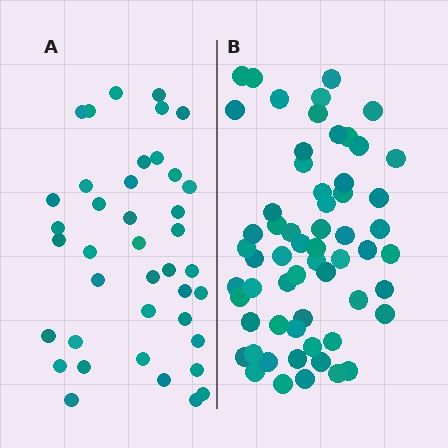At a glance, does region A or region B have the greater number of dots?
Region B (the right region) has more dots.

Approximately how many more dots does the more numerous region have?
Region B has approximately 20 more dots than region A.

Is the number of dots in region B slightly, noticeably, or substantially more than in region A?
Region B has substantially more. The ratio is roughly 1.5 to 1.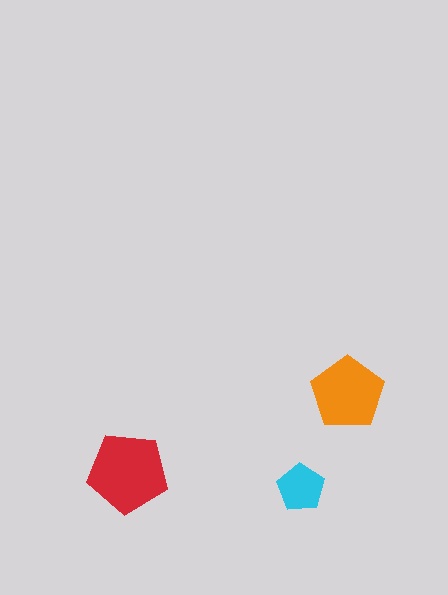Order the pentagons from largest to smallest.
the red one, the orange one, the cyan one.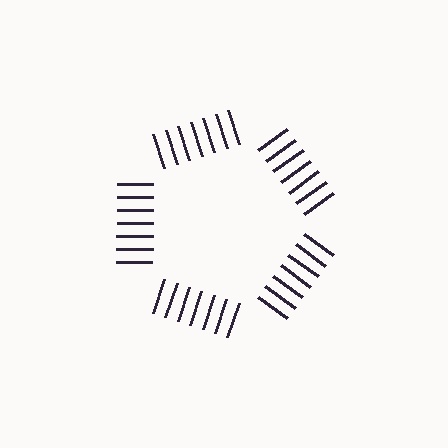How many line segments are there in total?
35 — 7 along each of the 5 edges.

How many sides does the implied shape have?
5 sides — the line-ends trace a pentagon.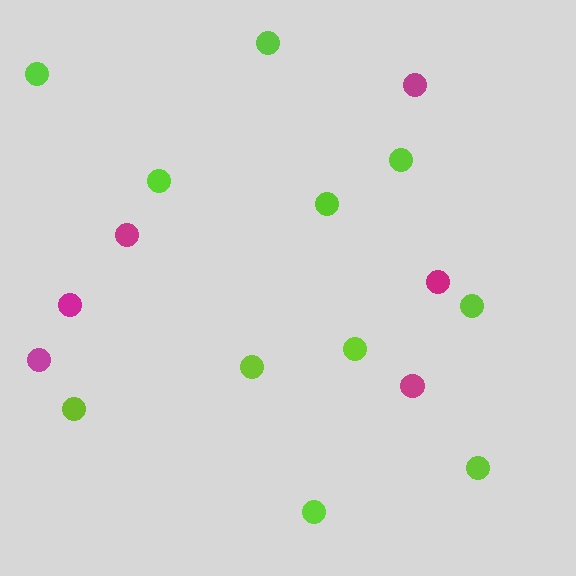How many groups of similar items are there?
There are 2 groups: one group of lime circles (11) and one group of magenta circles (6).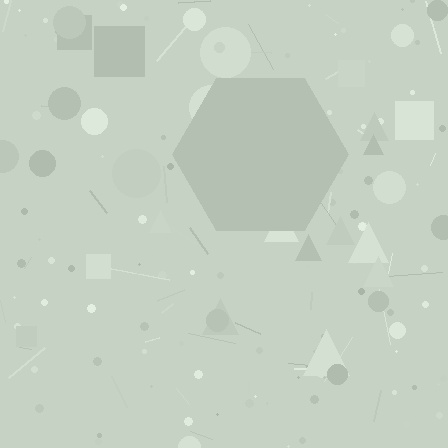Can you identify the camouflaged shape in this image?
The camouflaged shape is a hexagon.